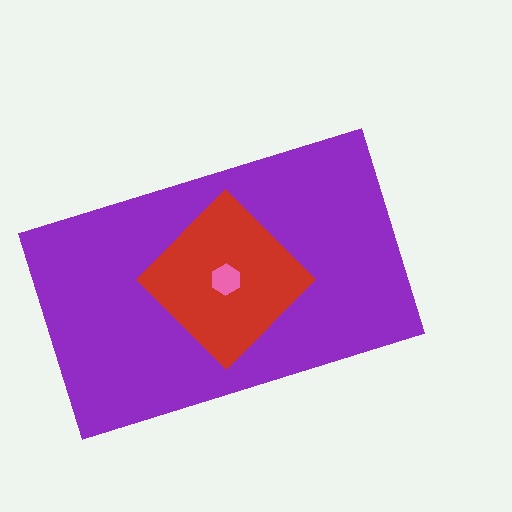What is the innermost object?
The pink hexagon.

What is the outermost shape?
The purple rectangle.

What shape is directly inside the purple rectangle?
The red diamond.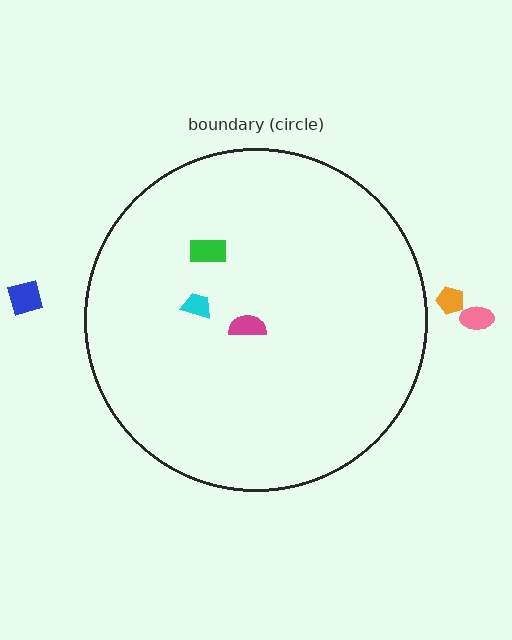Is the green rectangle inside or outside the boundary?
Inside.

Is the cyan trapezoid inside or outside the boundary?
Inside.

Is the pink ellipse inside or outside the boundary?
Outside.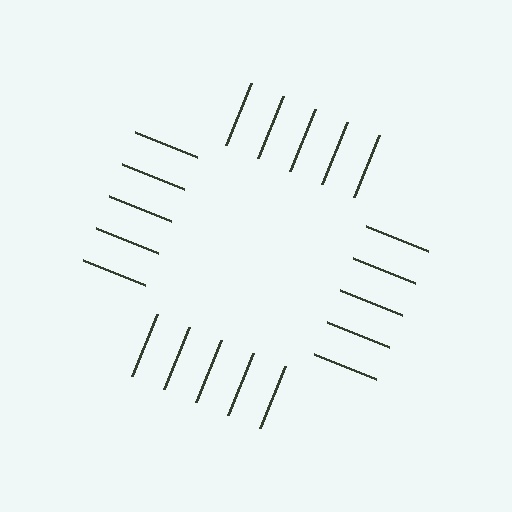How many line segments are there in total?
20 — 5 along each of the 4 edges.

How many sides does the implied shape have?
4 sides — the line-ends trace a square.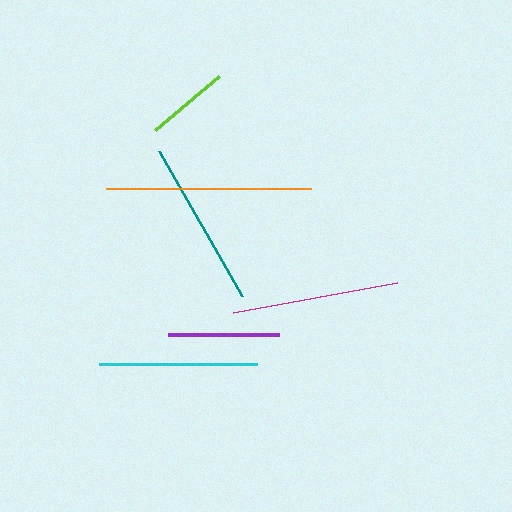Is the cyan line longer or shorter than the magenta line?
The magenta line is longer than the cyan line.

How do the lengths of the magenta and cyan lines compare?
The magenta and cyan lines are approximately the same length.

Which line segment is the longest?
The orange line is the longest at approximately 205 pixels.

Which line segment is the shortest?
The lime line is the shortest at approximately 84 pixels.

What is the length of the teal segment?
The teal segment is approximately 166 pixels long.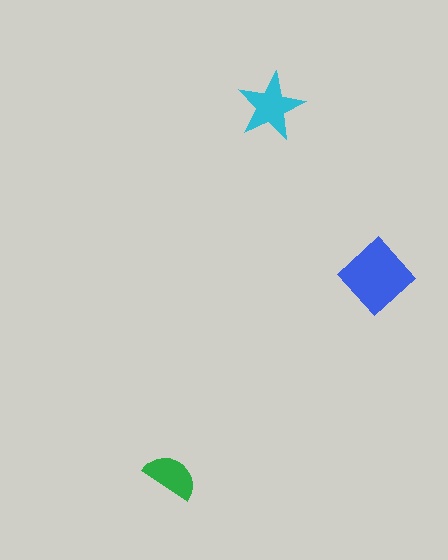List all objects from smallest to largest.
The green semicircle, the cyan star, the blue diamond.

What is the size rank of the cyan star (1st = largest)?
2nd.